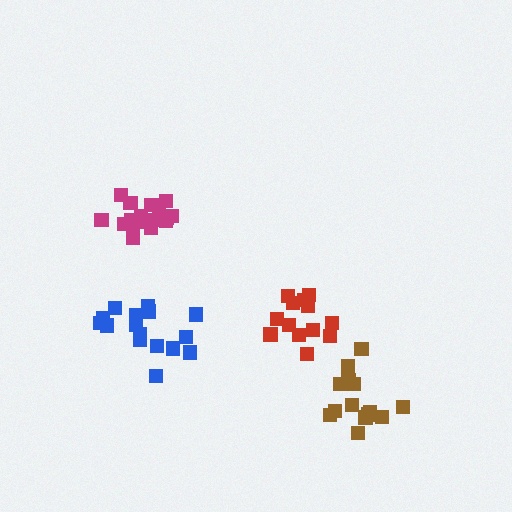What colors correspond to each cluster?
The clusters are colored: magenta, red, blue, brown.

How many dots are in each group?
Group 1: 19 dots, Group 2: 13 dots, Group 3: 16 dots, Group 4: 14 dots (62 total).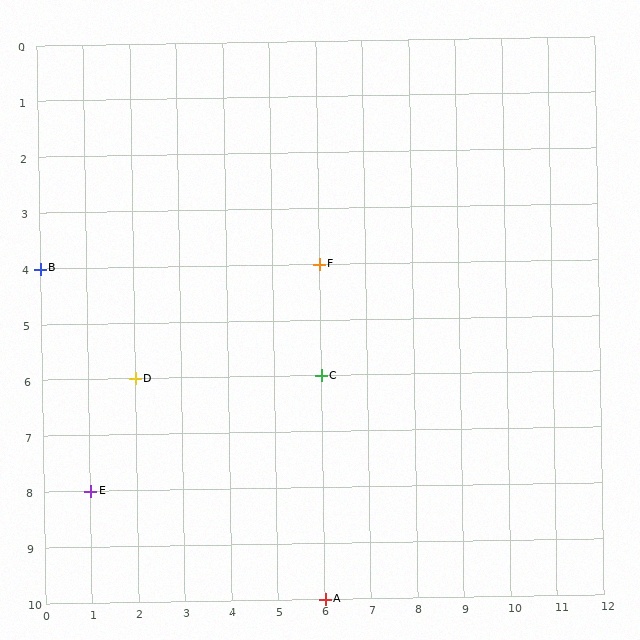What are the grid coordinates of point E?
Point E is at grid coordinates (1, 8).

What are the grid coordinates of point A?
Point A is at grid coordinates (6, 10).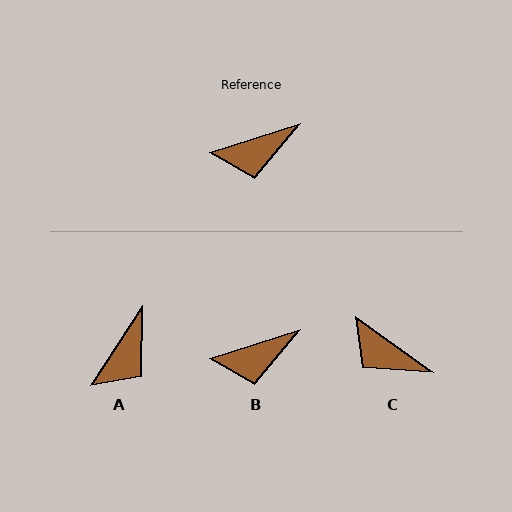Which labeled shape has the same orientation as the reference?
B.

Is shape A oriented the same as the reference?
No, it is off by about 39 degrees.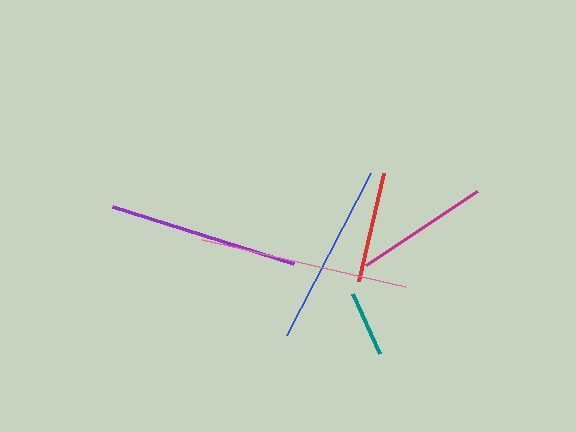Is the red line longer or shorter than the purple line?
The purple line is longer than the red line.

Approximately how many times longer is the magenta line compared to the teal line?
The magenta line is approximately 2.0 times the length of the teal line.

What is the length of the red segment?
The red segment is approximately 111 pixels long.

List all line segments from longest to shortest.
From longest to shortest: pink, purple, blue, magenta, red, teal.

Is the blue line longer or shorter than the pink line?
The pink line is longer than the blue line.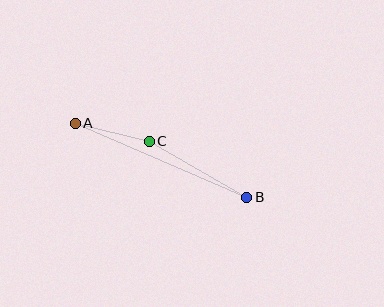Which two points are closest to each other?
Points A and C are closest to each other.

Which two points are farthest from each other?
Points A and B are farthest from each other.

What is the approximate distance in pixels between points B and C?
The distance between B and C is approximately 112 pixels.